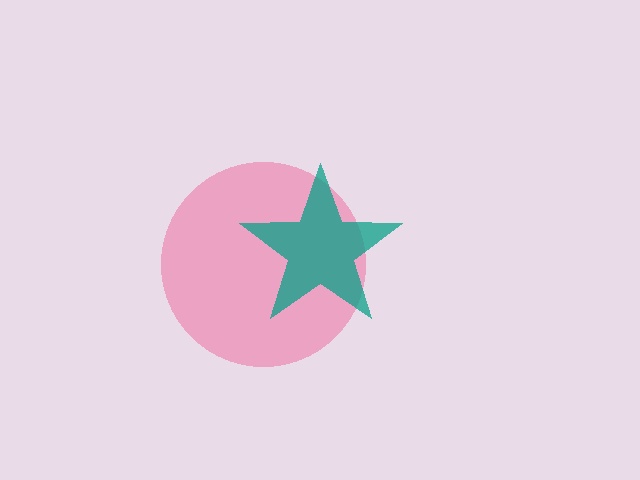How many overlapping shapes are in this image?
There are 2 overlapping shapes in the image.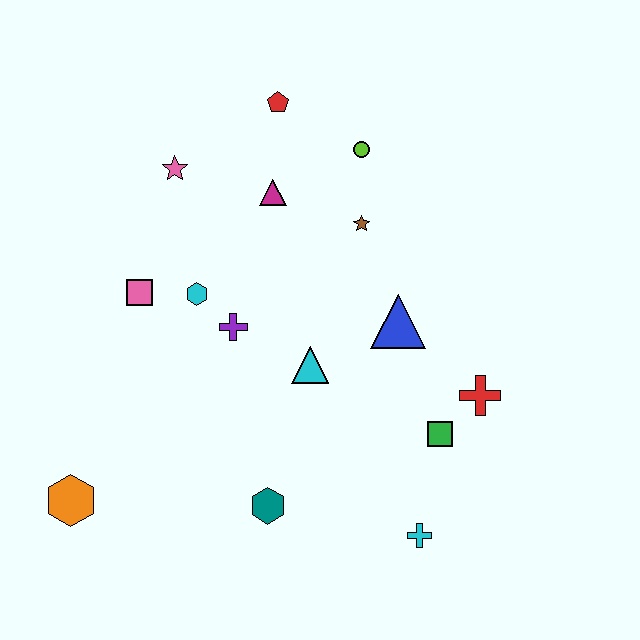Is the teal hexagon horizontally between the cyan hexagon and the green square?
Yes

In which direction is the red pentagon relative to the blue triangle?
The red pentagon is above the blue triangle.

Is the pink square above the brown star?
No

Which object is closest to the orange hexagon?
The teal hexagon is closest to the orange hexagon.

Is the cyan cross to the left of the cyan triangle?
No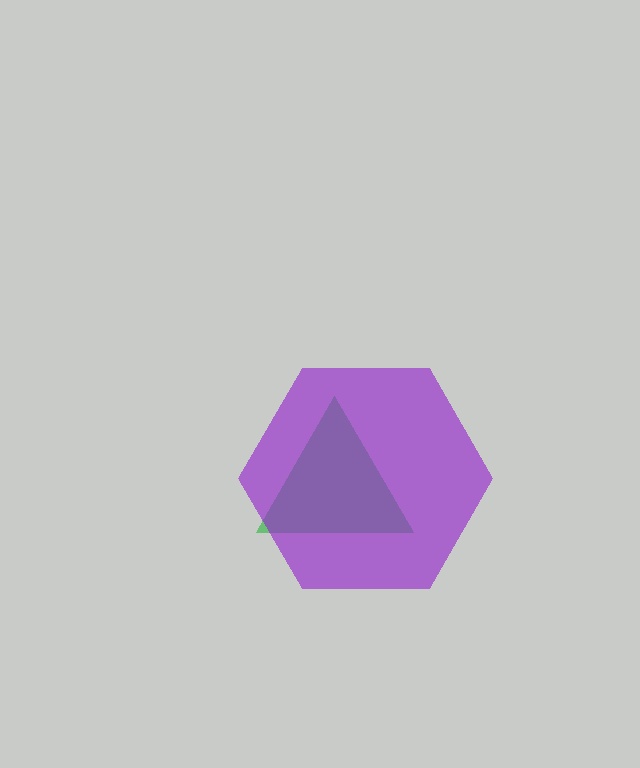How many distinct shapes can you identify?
There are 2 distinct shapes: a green triangle, a purple hexagon.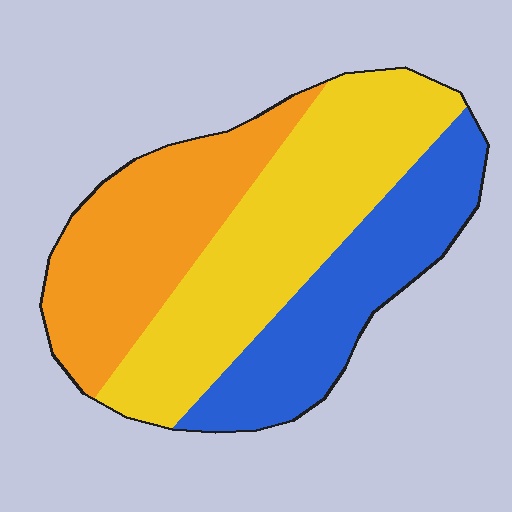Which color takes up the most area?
Yellow, at roughly 40%.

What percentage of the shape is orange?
Orange takes up between a sixth and a third of the shape.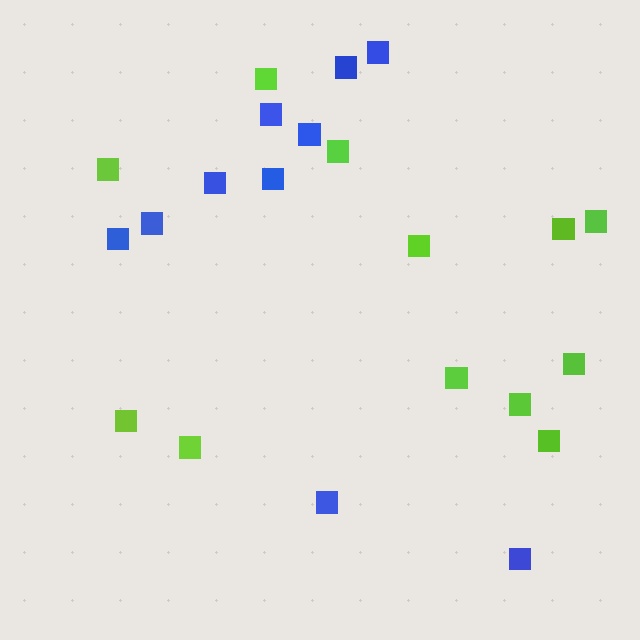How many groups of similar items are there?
There are 2 groups: one group of blue squares (10) and one group of lime squares (12).